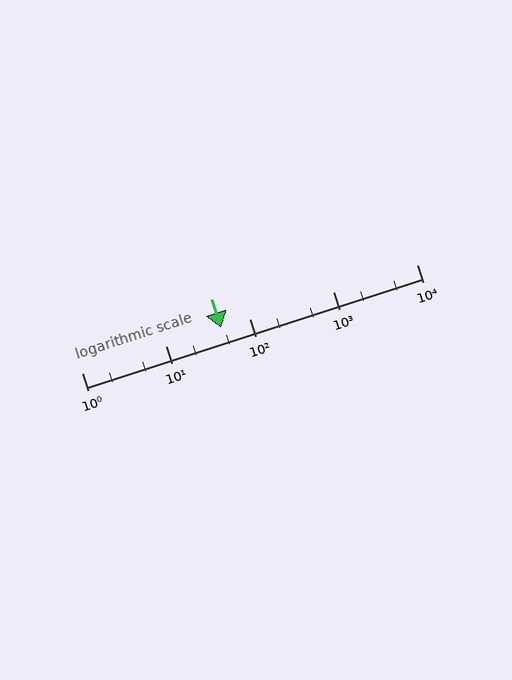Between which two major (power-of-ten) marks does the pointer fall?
The pointer is between 10 and 100.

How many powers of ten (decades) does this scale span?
The scale spans 4 decades, from 1 to 10000.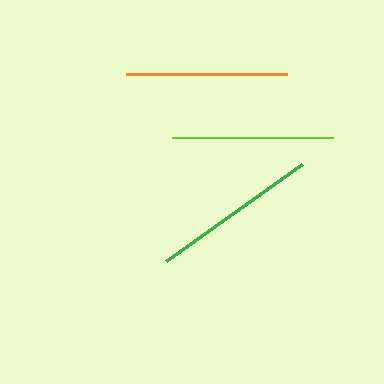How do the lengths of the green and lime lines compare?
The green and lime lines are approximately the same length.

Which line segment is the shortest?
The orange line is the shortest at approximately 161 pixels.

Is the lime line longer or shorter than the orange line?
The lime line is longer than the orange line.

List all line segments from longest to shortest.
From longest to shortest: green, lime, orange.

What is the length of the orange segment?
The orange segment is approximately 161 pixels long.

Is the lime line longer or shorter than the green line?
The green line is longer than the lime line.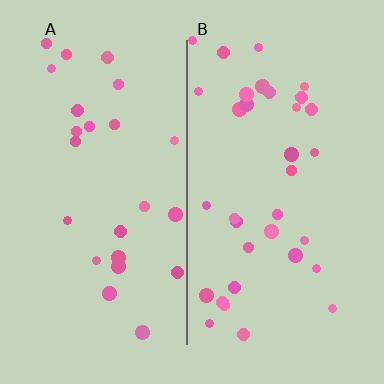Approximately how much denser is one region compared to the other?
Approximately 1.4× — region B over region A.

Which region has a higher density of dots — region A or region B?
B (the right).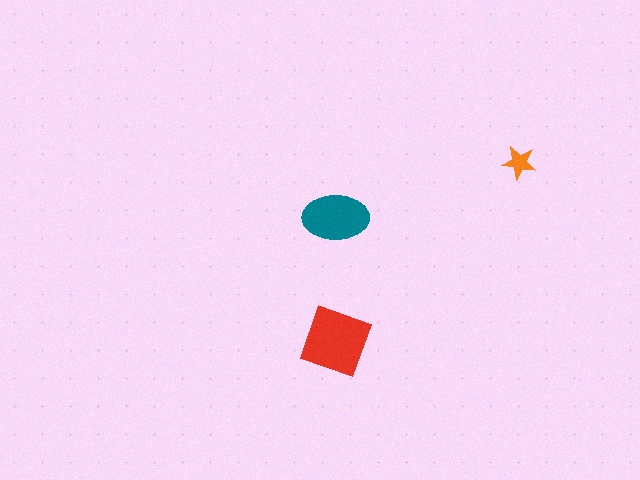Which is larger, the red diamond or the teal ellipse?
The red diamond.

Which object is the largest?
The red diamond.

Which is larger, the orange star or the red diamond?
The red diamond.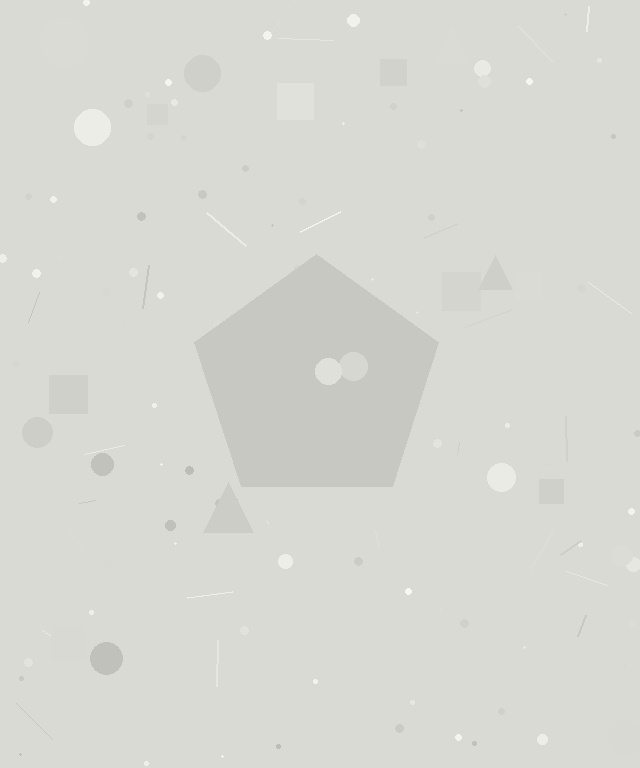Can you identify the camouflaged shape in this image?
The camouflaged shape is a pentagon.